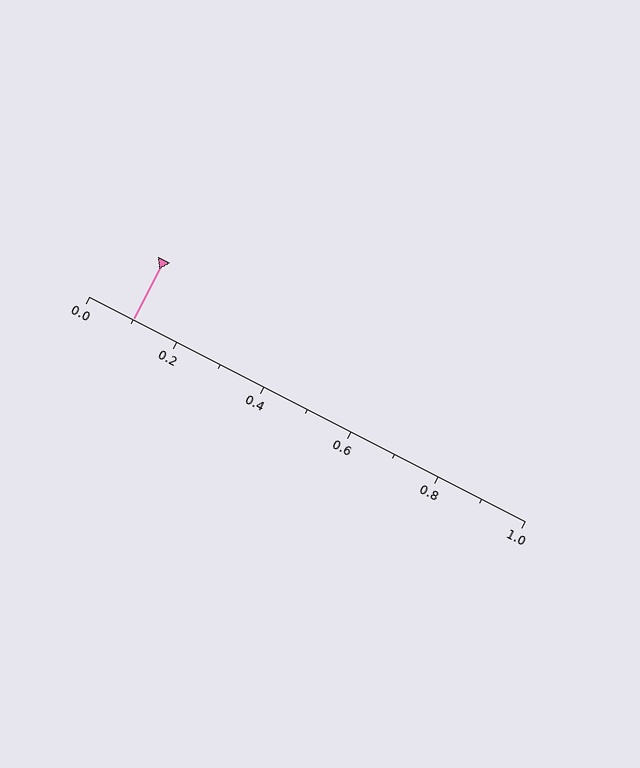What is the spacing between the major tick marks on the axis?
The major ticks are spaced 0.2 apart.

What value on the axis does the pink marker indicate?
The marker indicates approximately 0.1.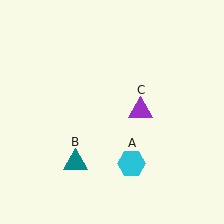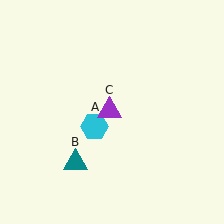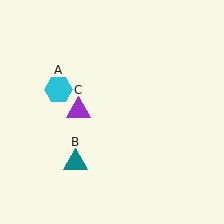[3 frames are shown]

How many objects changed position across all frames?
2 objects changed position: cyan hexagon (object A), purple triangle (object C).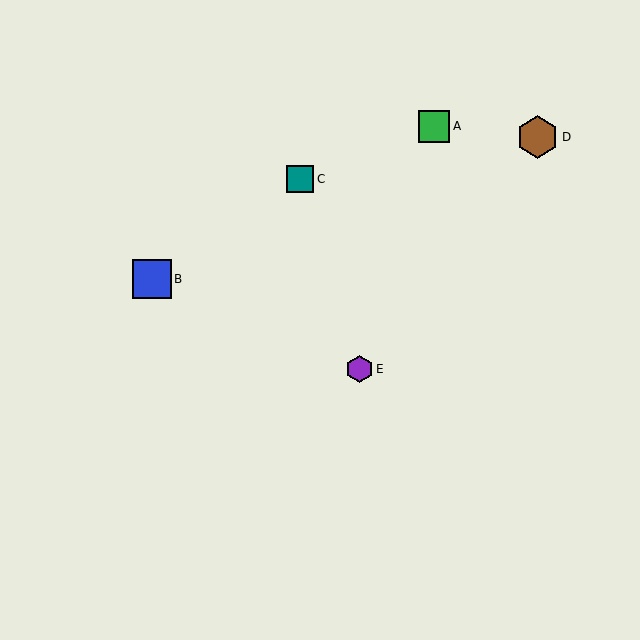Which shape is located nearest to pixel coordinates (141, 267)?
The blue square (labeled B) at (152, 279) is nearest to that location.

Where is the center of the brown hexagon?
The center of the brown hexagon is at (538, 137).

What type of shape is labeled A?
Shape A is a green square.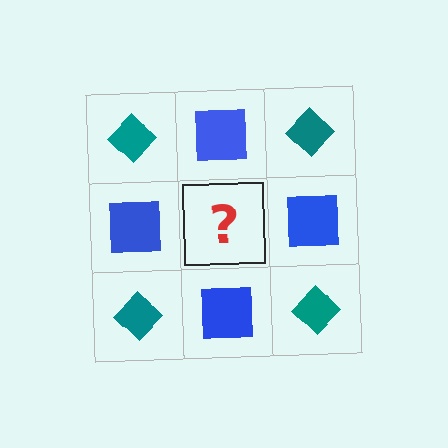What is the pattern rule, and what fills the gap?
The rule is that it alternates teal diamond and blue square in a checkerboard pattern. The gap should be filled with a teal diamond.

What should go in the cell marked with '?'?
The missing cell should contain a teal diamond.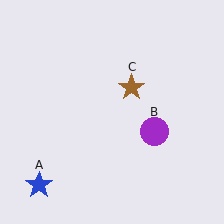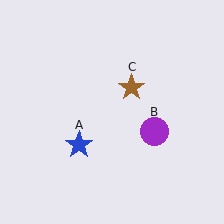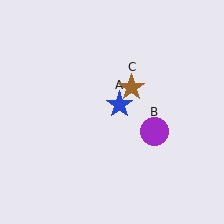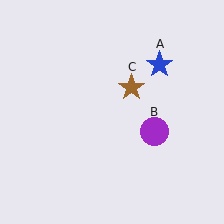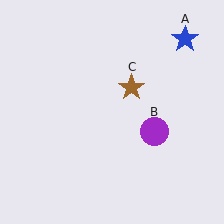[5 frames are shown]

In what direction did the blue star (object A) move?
The blue star (object A) moved up and to the right.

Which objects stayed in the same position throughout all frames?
Purple circle (object B) and brown star (object C) remained stationary.